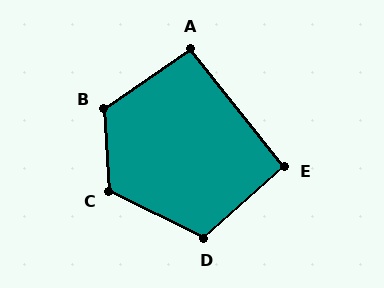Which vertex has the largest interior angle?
B, at approximately 121 degrees.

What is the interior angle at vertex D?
Approximately 112 degrees (obtuse).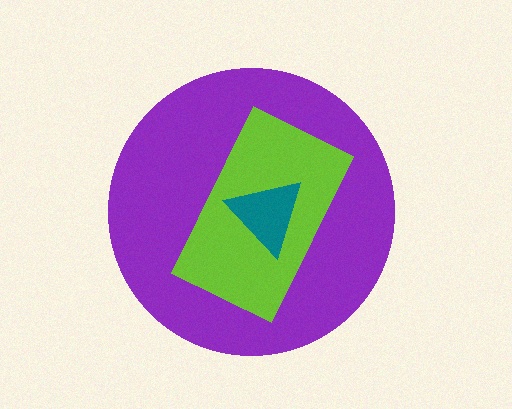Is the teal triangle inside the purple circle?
Yes.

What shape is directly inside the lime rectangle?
The teal triangle.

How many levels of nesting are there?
3.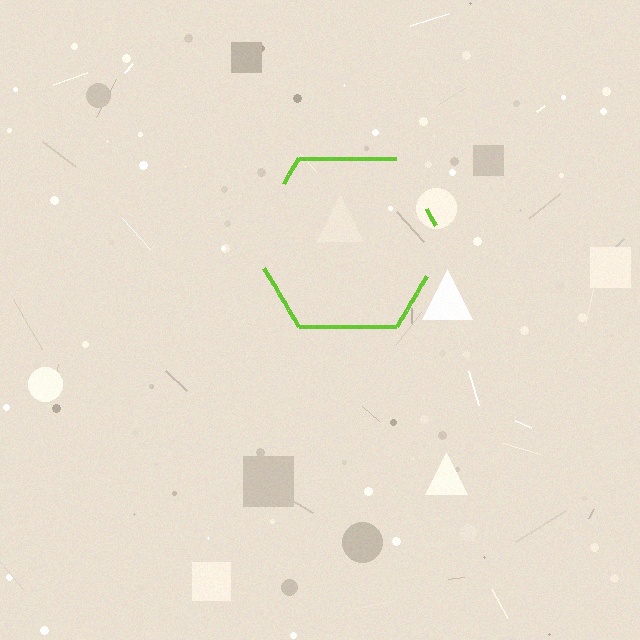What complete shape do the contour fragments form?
The contour fragments form a hexagon.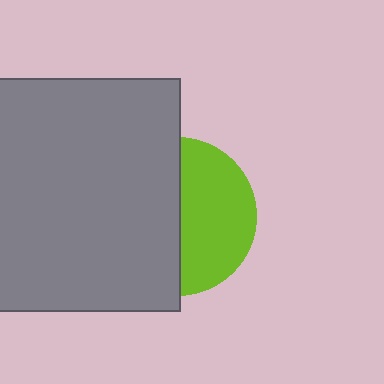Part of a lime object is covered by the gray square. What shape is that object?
It is a circle.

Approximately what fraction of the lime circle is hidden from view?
Roughly 54% of the lime circle is hidden behind the gray square.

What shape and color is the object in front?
The object in front is a gray square.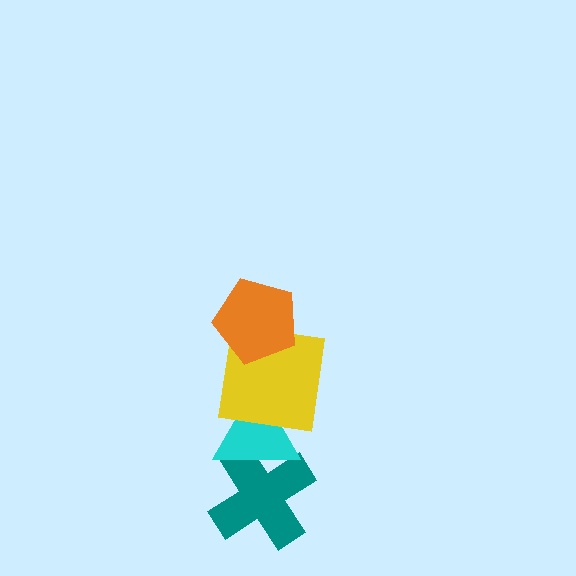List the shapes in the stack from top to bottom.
From top to bottom: the orange pentagon, the yellow square, the cyan triangle, the teal cross.